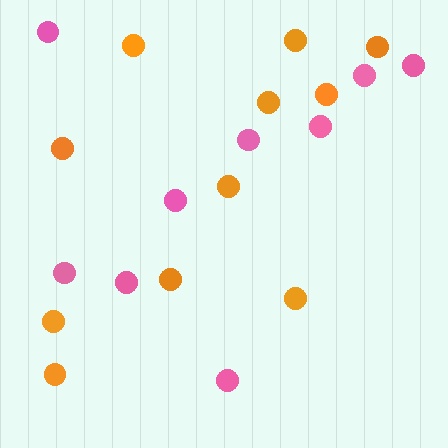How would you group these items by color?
There are 2 groups: one group of orange circles (11) and one group of pink circles (9).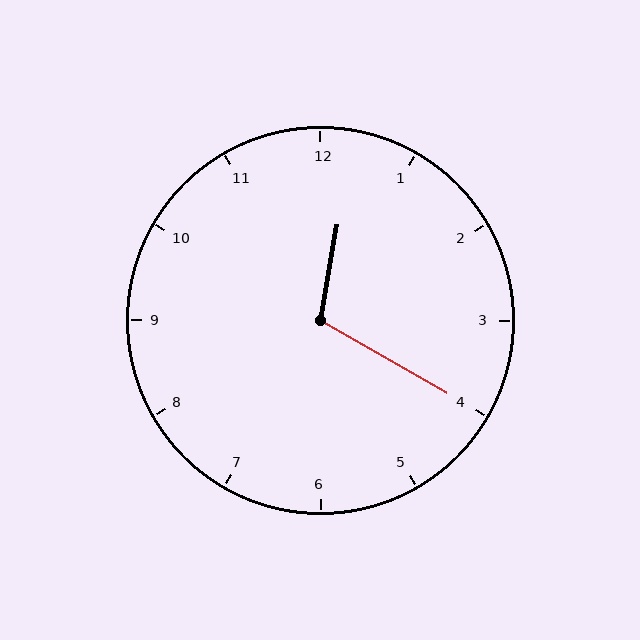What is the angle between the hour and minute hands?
Approximately 110 degrees.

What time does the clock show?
12:20.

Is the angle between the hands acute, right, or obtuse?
It is obtuse.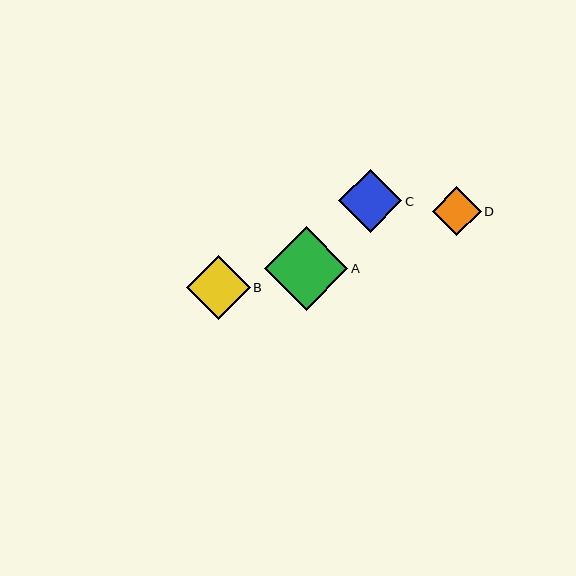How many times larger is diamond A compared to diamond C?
Diamond A is approximately 1.3 times the size of diamond C.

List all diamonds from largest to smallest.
From largest to smallest: A, B, C, D.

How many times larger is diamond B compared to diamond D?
Diamond B is approximately 1.3 times the size of diamond D.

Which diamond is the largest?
Diamond A is the largest with a size of approximately 83 pixels.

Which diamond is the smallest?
Diamond D is the smallest with a size of approximately 49 pixels.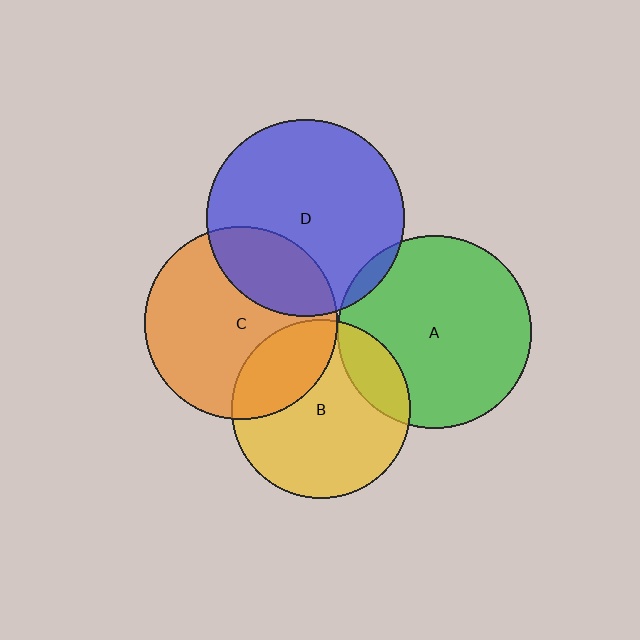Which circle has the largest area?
Circle D (blue).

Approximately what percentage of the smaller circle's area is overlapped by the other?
Approximately 25%.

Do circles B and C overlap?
Yes.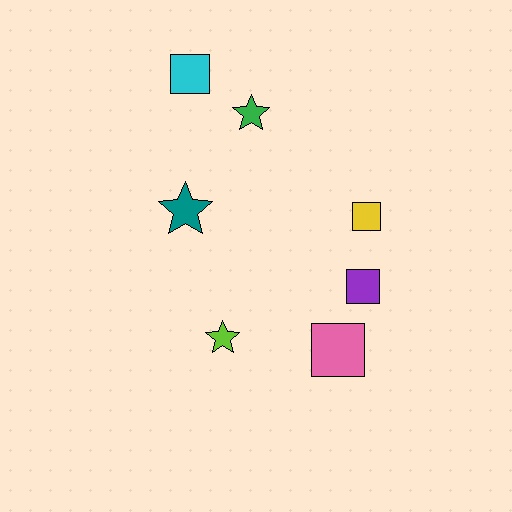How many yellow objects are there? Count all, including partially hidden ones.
There is 1 yellow object.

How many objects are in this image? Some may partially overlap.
There are 7 objects.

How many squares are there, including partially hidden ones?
There are 4 squares.